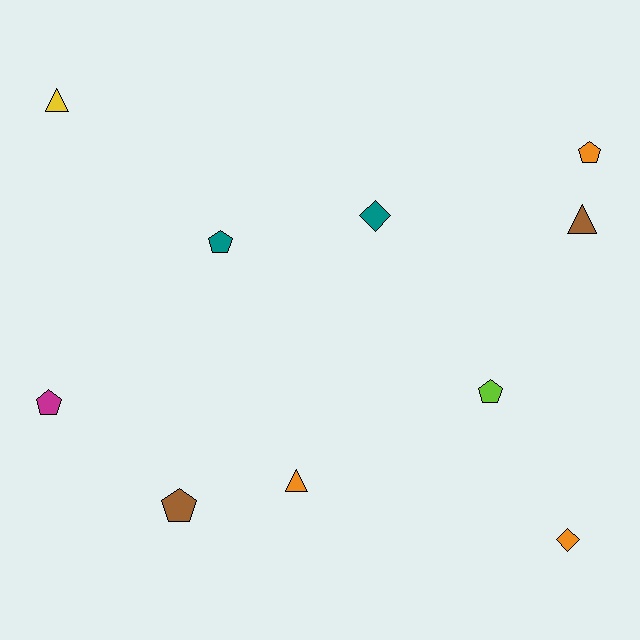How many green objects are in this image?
There are no green objects.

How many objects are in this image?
There are 10 objects.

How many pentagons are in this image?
There are 5 pentagons.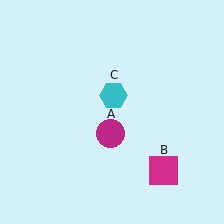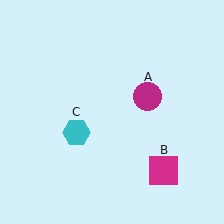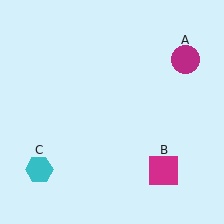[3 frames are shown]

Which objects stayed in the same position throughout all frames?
Magenta square (object B) remained stationary.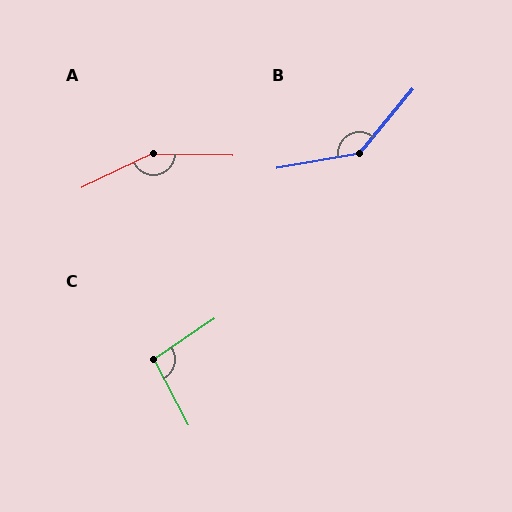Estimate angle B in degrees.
Approximately 139 degrees.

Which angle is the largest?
A, at approximately 153 degrees.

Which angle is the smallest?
C, at approximately 96 degrees.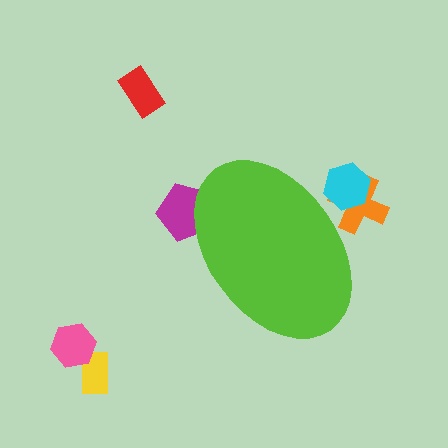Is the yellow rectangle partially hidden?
No, the yellow rectangle is fully visible.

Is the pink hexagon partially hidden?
No, the pink hexagon is fully visible.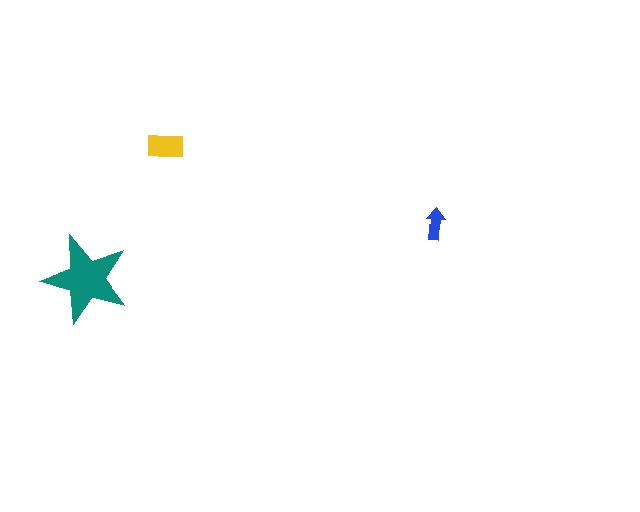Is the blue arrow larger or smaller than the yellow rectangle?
Smaller.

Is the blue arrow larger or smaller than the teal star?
Smaller.